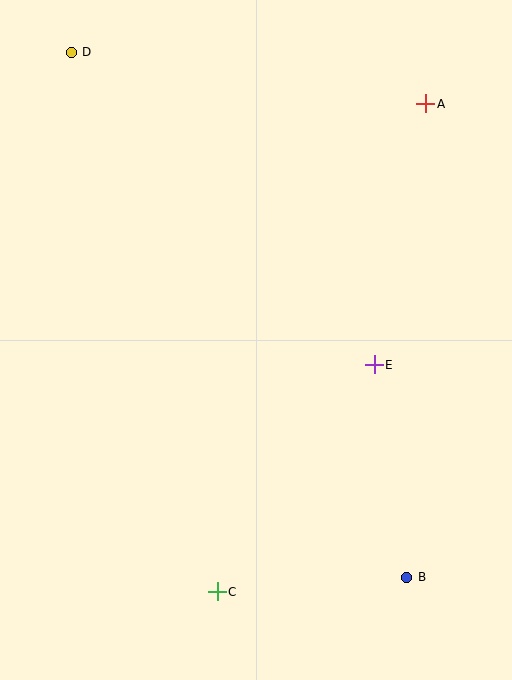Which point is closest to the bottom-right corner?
Point B is closest to the bottom-right corner.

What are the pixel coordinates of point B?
Point B is at (407, 577).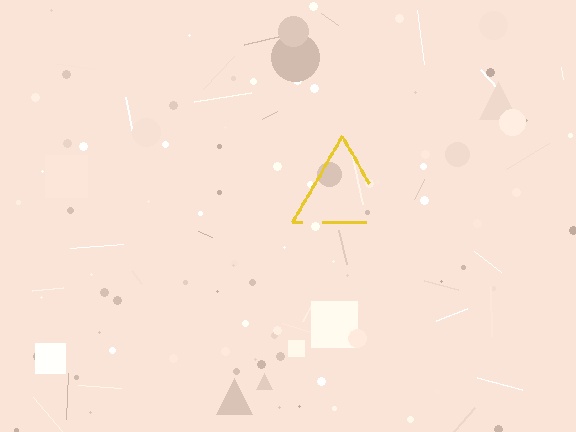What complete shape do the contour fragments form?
The contour fragments form a triangle.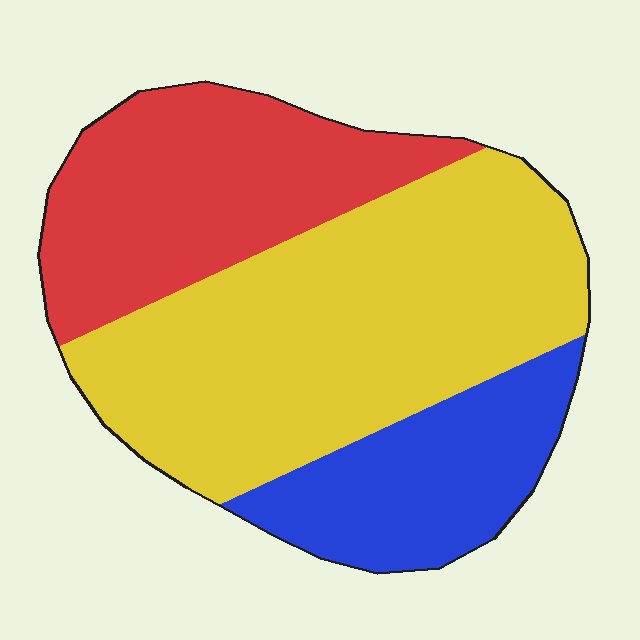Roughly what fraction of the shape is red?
Red covers roughly 30% of the shape.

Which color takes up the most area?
Yellow, at roughly 50%.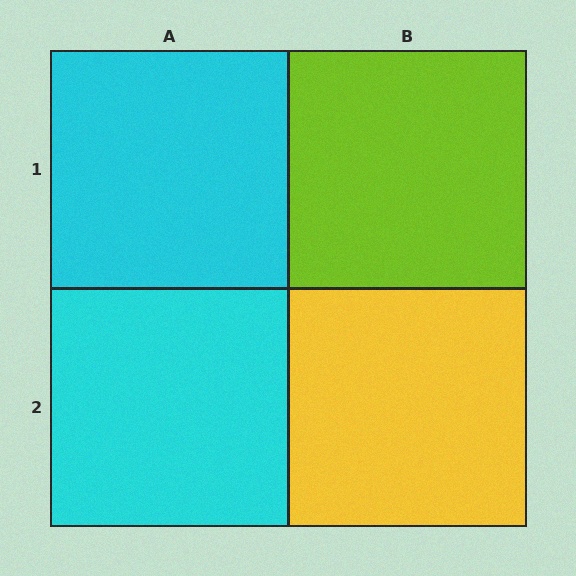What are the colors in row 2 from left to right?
Cyan, yellow.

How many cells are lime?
1 cell is lime.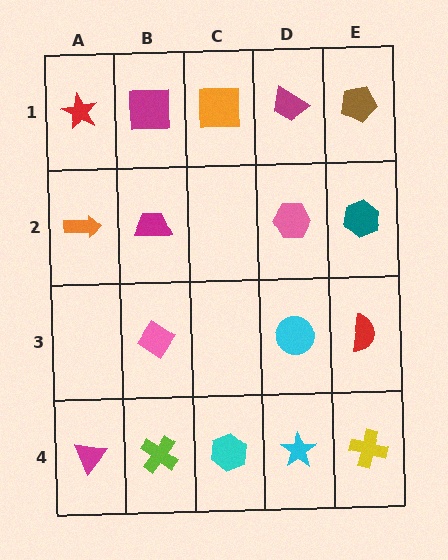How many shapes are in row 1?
5 shapes.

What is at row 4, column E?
A yellow cross.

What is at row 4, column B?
A lime cross.